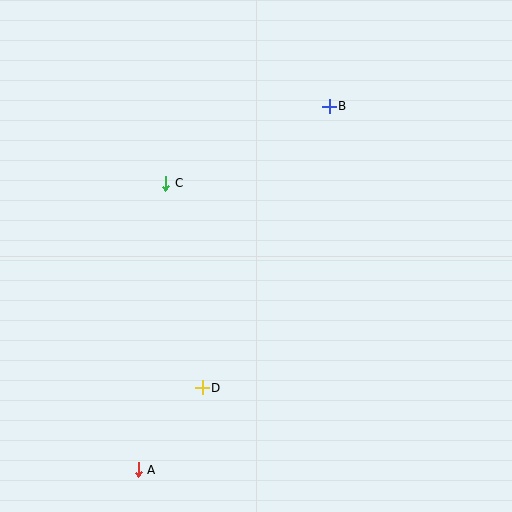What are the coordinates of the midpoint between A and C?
The midpoint between A and C is at (152, 327).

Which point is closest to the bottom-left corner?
Point A is closest to the bottom-left corner.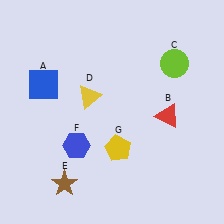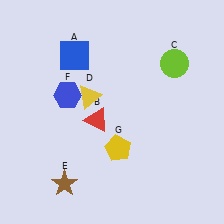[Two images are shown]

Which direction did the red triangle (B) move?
The red triangle (B) moved left.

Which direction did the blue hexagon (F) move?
The blue hexagon (F) moved up.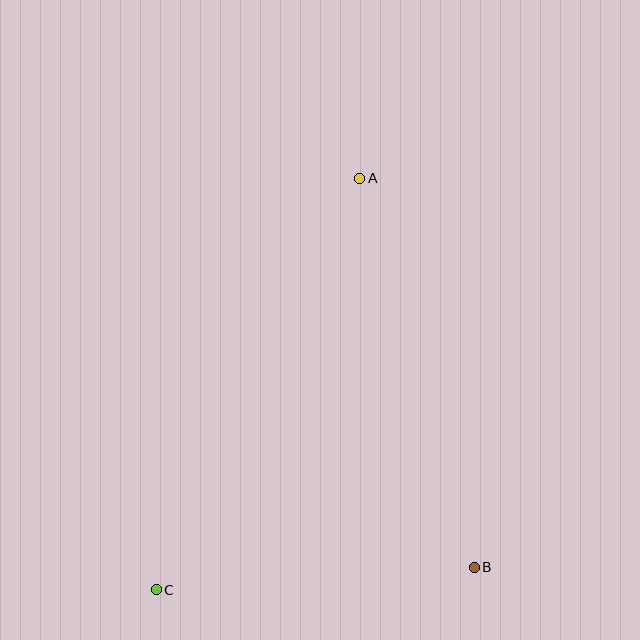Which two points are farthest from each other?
Points A and C are farthest from each other.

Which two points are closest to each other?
Points B and C are closest to each other.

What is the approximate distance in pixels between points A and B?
The distance between A and B is approximately 405 pixels.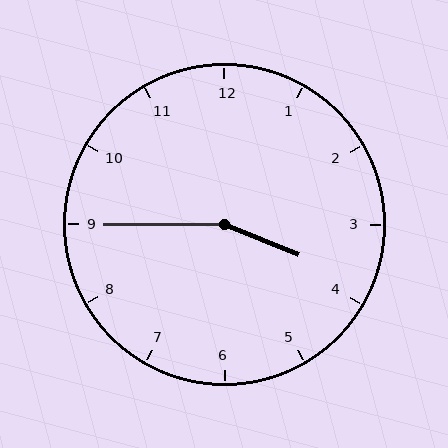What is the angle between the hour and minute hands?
Approximately 158 degrees.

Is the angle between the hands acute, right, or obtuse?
It is obtuse.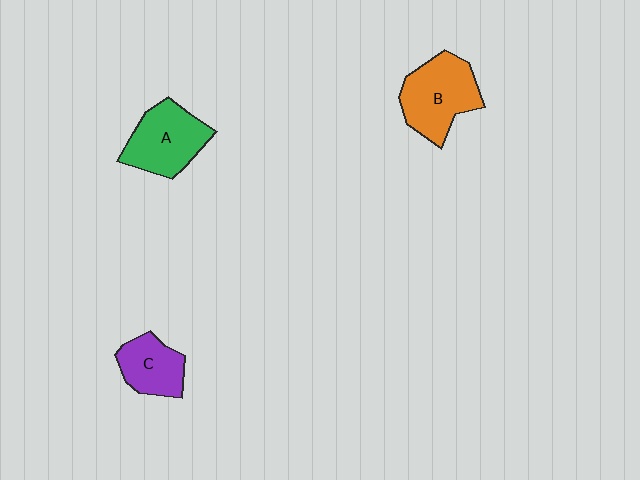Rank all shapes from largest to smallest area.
From largest to smallest: B (orange), A (green), C (purple).